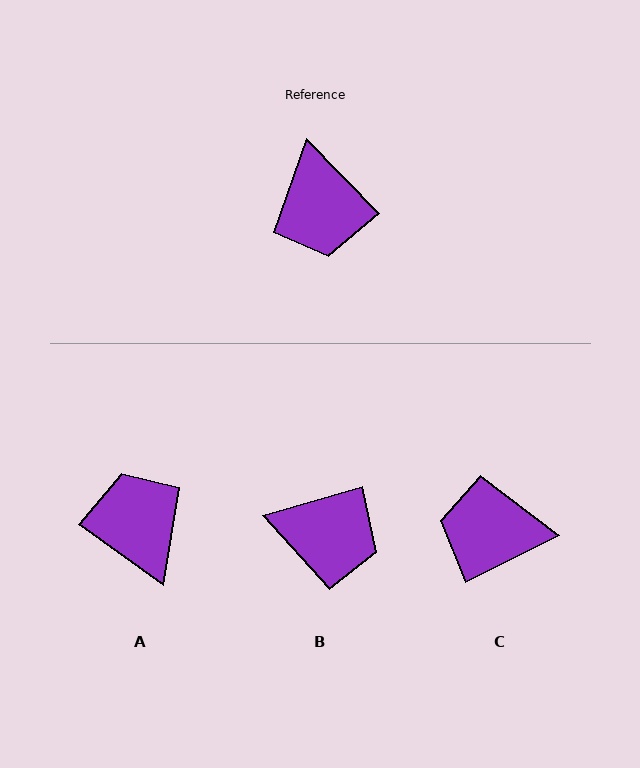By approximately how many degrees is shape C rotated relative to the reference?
Approximately 108 degrees clockwise.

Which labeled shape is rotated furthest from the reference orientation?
A, about 170 degrees away.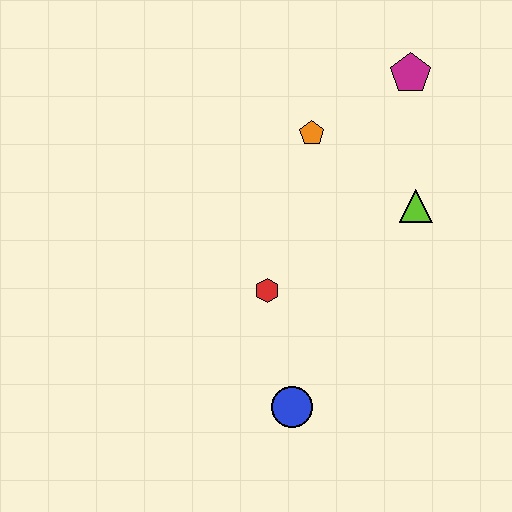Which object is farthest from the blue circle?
The magenta pentagon is farthest from the blue circle.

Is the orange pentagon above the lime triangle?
Yes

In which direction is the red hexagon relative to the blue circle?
The red hexagon is above the blue circle.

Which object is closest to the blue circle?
The red hexagon is closest to the blue circle.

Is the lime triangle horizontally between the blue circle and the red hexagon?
No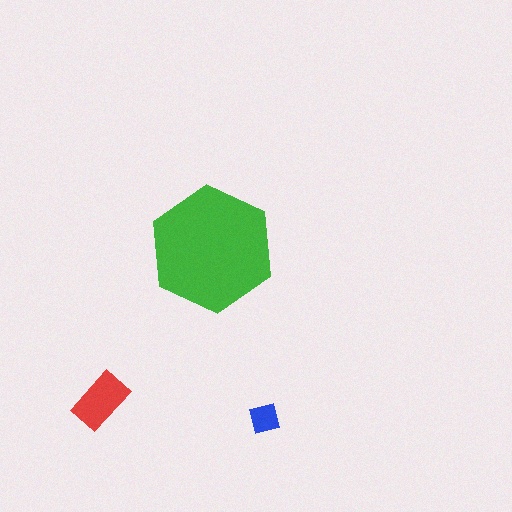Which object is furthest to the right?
The blue square is rightmost.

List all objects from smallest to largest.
The blue square, the red rectangle, the green hexagon.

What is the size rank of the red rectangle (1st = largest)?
2nd.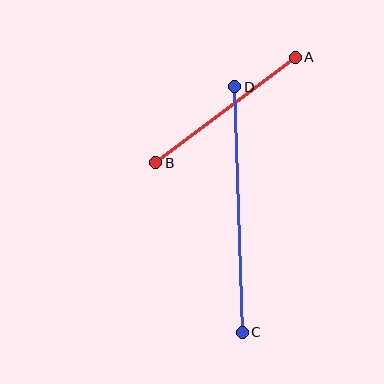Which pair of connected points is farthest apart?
Points C and D are farthest apart.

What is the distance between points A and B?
The distance is approximately 175 pixels.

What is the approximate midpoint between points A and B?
The midpoint is at approximately (226, 110) pixels.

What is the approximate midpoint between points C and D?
The midpoint is at approximately (238, 210) pixels.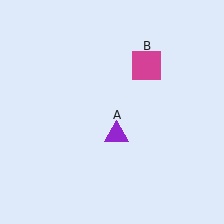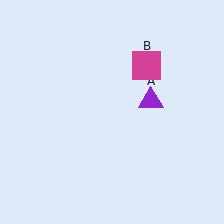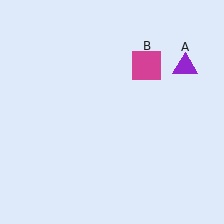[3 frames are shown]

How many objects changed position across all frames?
1 object changed position: purple triangle (object A).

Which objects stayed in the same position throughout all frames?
Magenta square (object B) remained stationary.